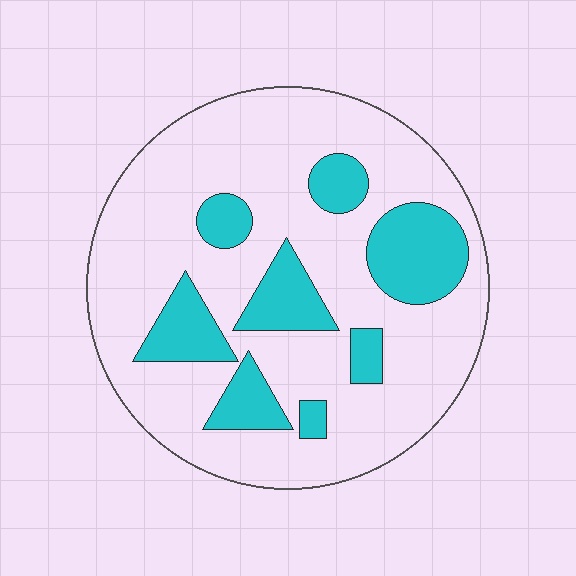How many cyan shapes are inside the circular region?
8.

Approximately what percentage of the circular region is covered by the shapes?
Approximately 25%.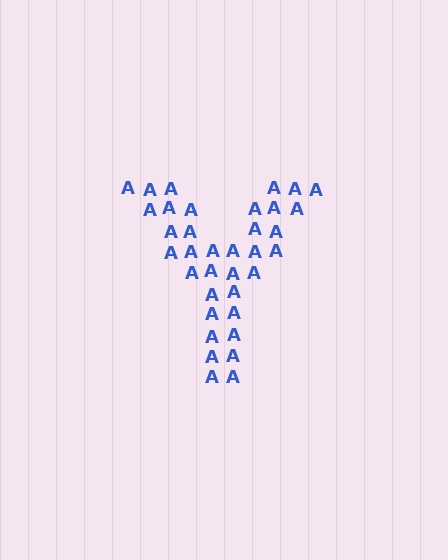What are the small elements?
The small elements are letter A's.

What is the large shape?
The large shape is the letter Y.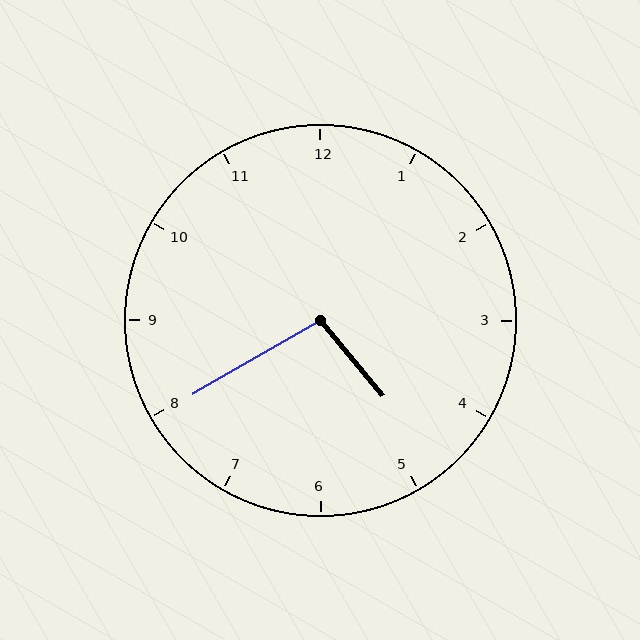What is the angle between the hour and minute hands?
Approximately 100 degrees.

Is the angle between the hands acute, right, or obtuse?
It is obtuse.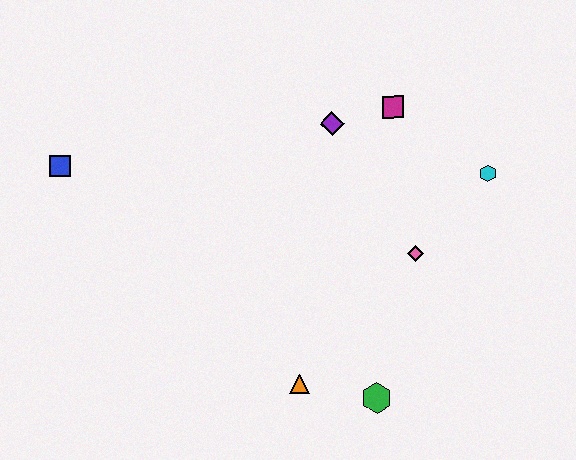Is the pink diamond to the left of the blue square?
No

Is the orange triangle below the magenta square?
Yes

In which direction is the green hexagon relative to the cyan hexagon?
The green hexagon is below the cyan hexagon.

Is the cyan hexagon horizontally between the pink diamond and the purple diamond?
No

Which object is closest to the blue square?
The purple diamond is closest to the blue square.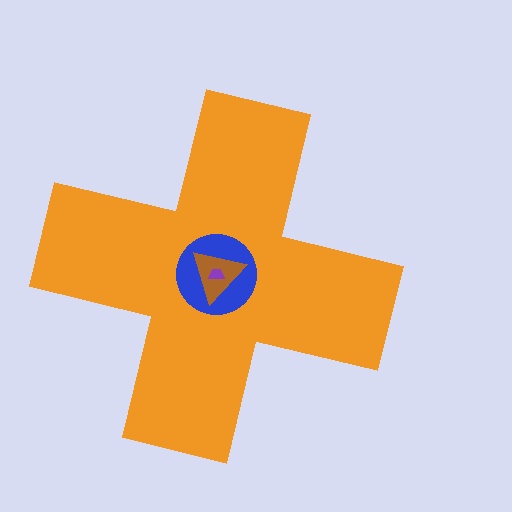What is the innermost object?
The purple trapezoid.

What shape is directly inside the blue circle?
The brown triangle.